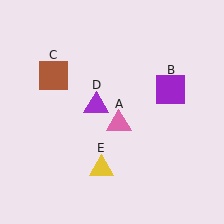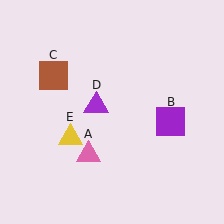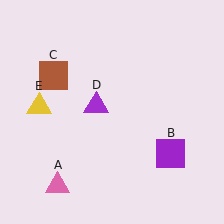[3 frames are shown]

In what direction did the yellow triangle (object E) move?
The yellow triangle (object E) moved up and to the left.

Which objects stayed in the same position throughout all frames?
Brown square (object C) and purple triangle (object D) remained stationary.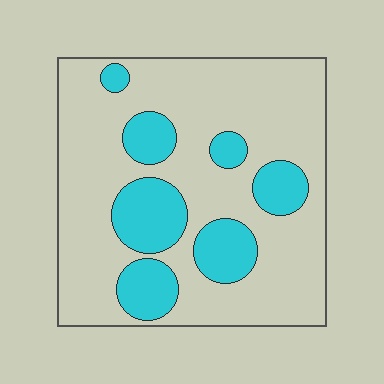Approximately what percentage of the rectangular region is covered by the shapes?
Approximately 25%.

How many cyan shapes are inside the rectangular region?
7.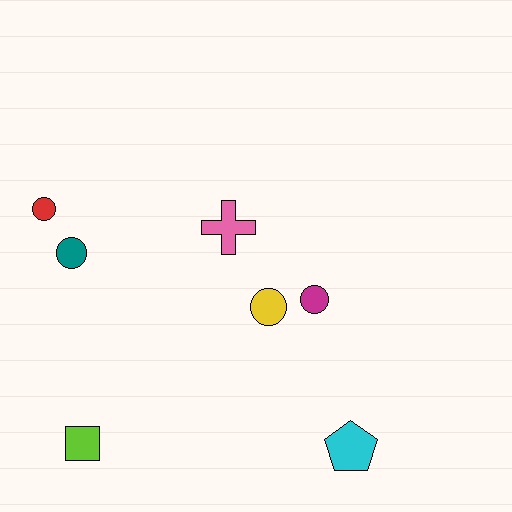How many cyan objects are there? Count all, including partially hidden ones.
There is 1 cyan object.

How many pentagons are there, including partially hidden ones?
There is 1 pentagon.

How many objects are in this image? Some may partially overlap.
There are 7 objects.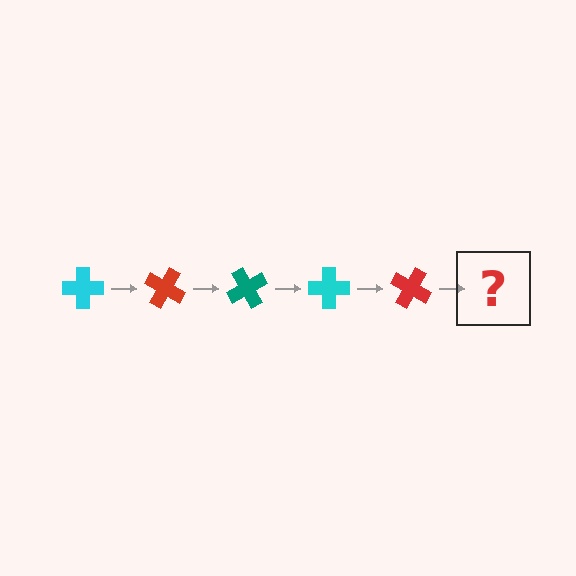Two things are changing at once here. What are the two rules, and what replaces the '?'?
The two rules are that it rotates 30 degrees each step and the color cycles through cyan, red, and teal. The '?' should be a teal cross, rotated 150 degrees from the start.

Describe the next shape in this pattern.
It should be a teal cross, rotated 150 degrees from the start.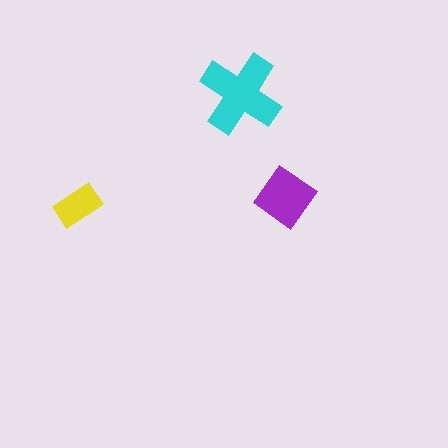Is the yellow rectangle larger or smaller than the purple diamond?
Smaller.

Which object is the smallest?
The yellow rectangle.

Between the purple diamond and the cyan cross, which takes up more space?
The cyan cross.